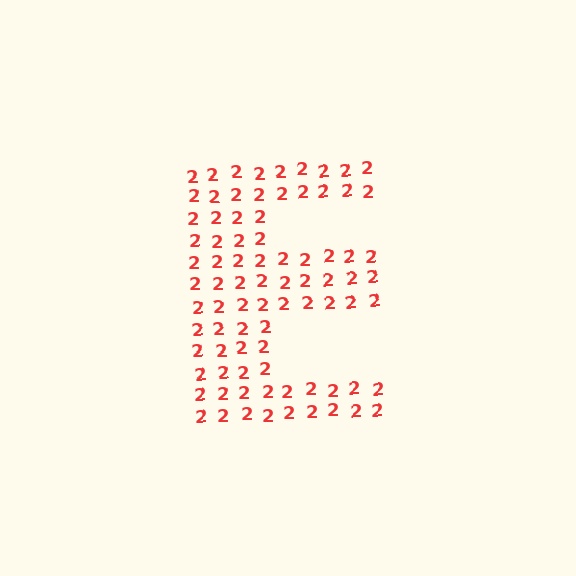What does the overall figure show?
The overall figure shows the letter E.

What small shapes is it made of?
It is made of small digit 2's.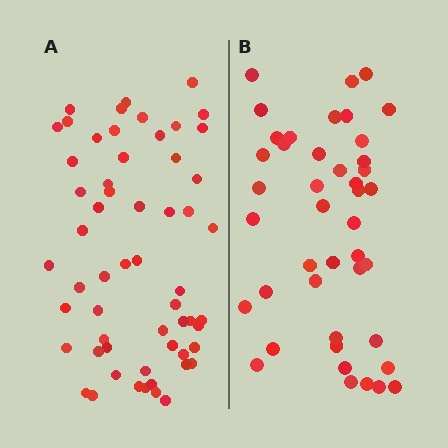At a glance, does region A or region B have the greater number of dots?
Region A (the left region) has more dots.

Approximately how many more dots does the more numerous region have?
Region A has approximately 15 more dots than region B.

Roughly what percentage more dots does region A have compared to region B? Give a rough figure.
About 35% more.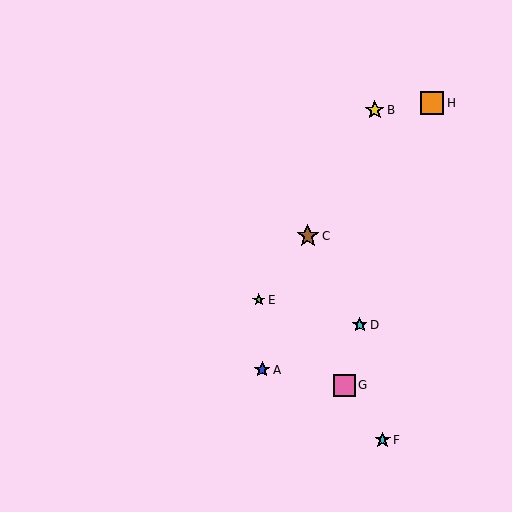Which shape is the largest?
The orange square (labeled H) is the largest.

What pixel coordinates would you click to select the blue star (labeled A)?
Click at (262, 370) to select the blue star A.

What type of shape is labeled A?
Shape A is a blue star.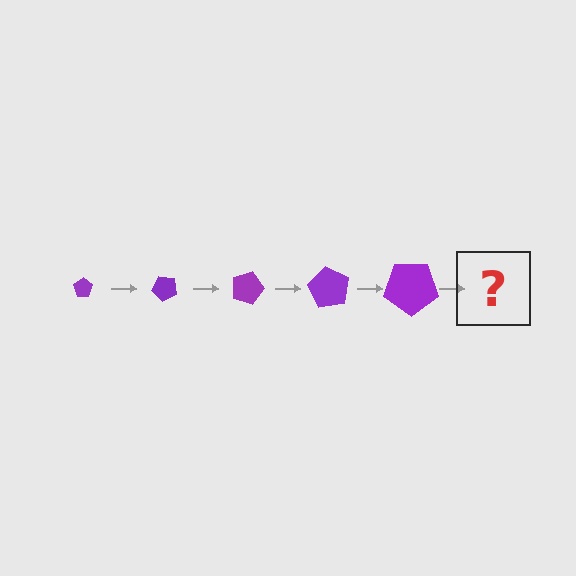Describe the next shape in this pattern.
It should be a pentagon, larger than the previous one and rotated 225 degrees from the start.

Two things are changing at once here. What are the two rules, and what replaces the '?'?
The two rules are that the pentagon grows larger each step and it rotates 45 degrees each step. The '?' should be a pentagon, larger than the previous one and rotated 225 degrees from the start.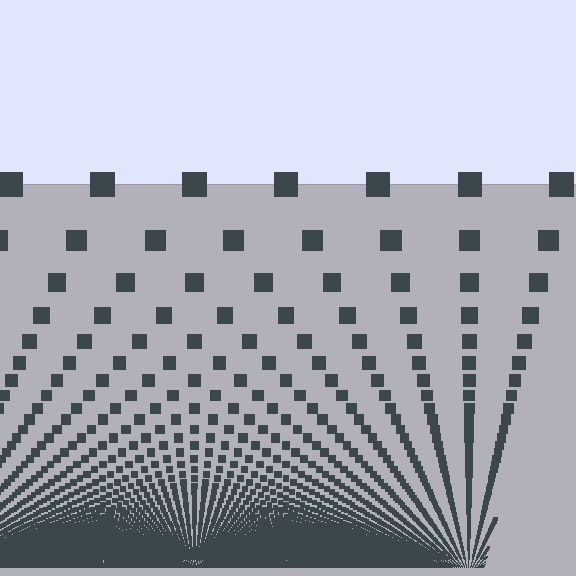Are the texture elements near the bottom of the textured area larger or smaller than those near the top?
Smaller. The gradient is inverted — elements near the bottom are smaller and denser.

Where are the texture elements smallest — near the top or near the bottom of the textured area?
Near the bottom.